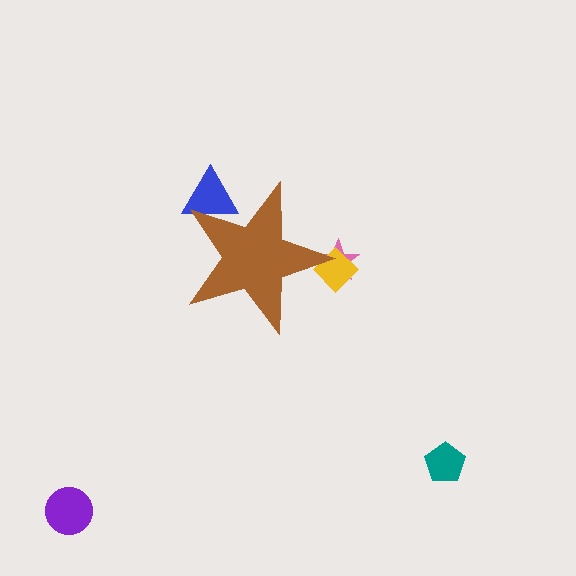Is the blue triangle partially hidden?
Yes, the blue triangle is partially hidden behind the brown star.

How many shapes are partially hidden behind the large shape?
3 shapes are partially hidden.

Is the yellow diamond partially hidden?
Yes, the yellow diamond is partially hidden behind the brown star.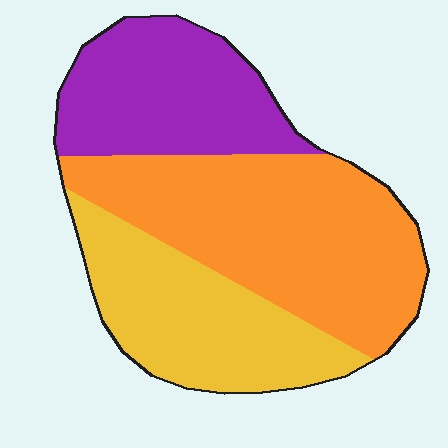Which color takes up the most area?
Orange, at roughly 45%.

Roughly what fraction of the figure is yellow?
Yellow takes up about one quarter (1/4) of the figure.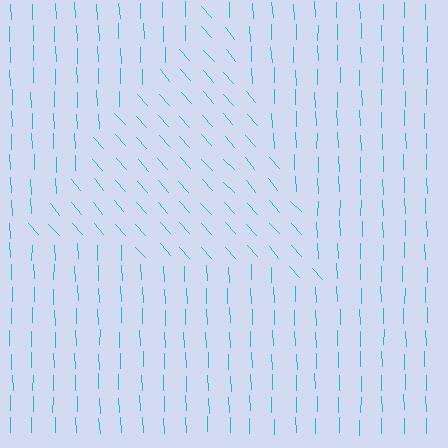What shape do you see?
I see a triangle.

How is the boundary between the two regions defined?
The boundary is defined purely by a change in line orientation (approximately 40 degrees difference). All lines are the same color and thickness.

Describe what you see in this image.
The image is filled with small cyan line segments. A triangle region in the image has lines oriented differently from the surrounding lines, creating a visible texture boundary.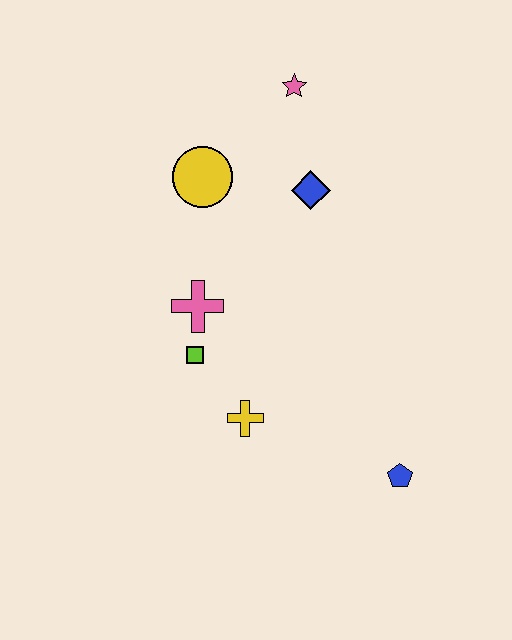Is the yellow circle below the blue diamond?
No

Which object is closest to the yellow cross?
The lime square is closest to the yellow cross.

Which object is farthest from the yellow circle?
The blue pentagon is farthest from the yellow circle.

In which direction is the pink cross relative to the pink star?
The pink cross is below the pink star.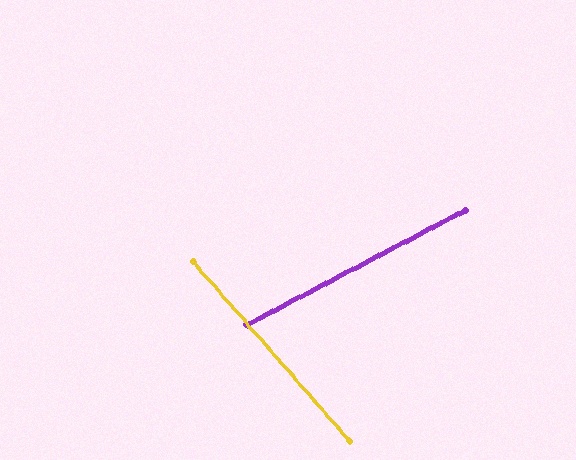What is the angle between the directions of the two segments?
Approximately 77 degrees.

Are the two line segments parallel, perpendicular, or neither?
Neither parallel nor perpendicular — they differ by about 77°.